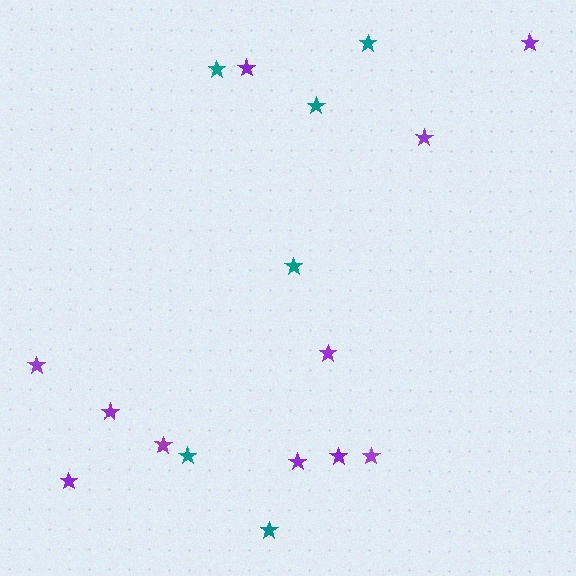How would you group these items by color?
There are 2 groups: one group of purple stars (11) and one group of teal stars (6).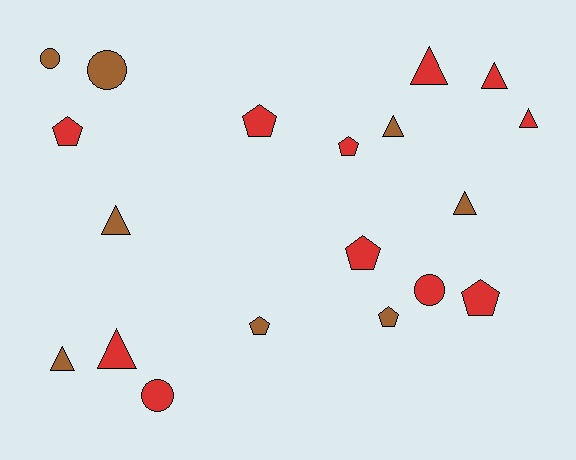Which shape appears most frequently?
Triangle, with 8 objects.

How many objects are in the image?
There are 19 objects.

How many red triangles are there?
There are 4 red triangles.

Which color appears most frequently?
Red, with 11 objects.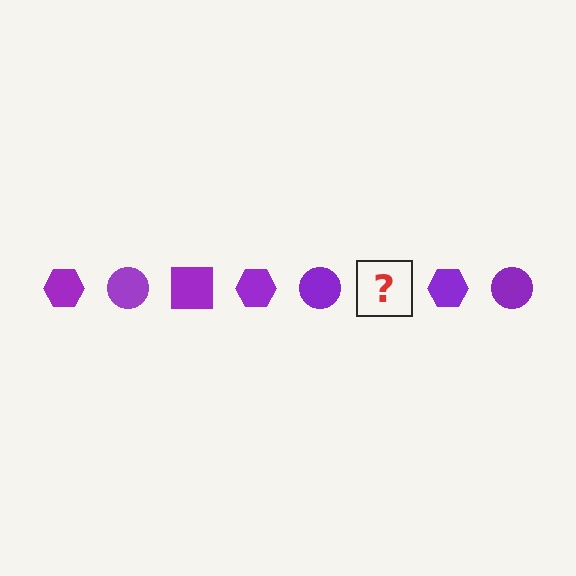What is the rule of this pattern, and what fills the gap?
The rule is that the pattern cycles through hexagon, circle, square shapes in purple. The gap should be filled with a purple square.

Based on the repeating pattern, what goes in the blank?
The blank should be a purple square.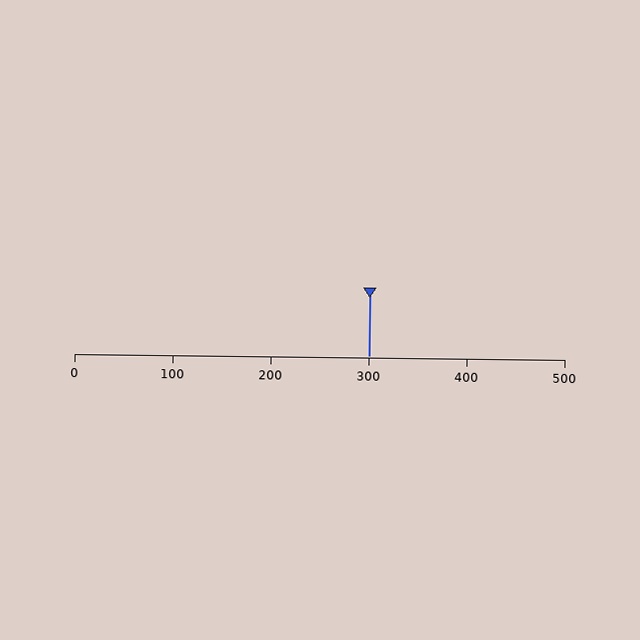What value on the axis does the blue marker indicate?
The marker indicates approximately 300.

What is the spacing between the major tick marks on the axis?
The major ticks are spaced 100 apart.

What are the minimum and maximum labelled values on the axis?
The axis runs from 0 to 500.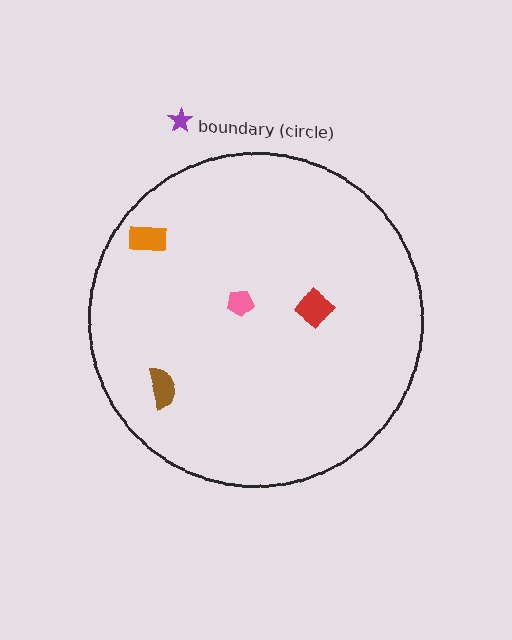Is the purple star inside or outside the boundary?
Outside.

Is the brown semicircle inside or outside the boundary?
Inside.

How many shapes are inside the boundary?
4 inside, 1 outside.